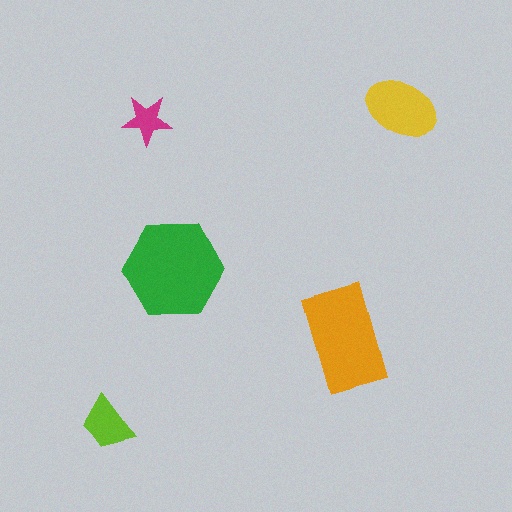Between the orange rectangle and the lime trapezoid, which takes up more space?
The orange rectangle.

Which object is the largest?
The green hexagon.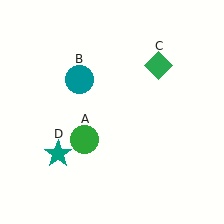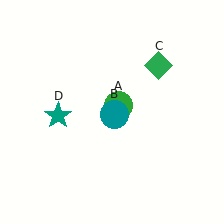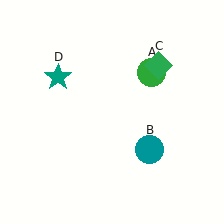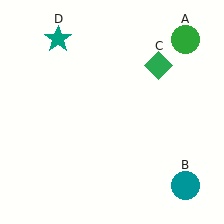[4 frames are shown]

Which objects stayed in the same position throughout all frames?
Green diamond (object C) remained stationary.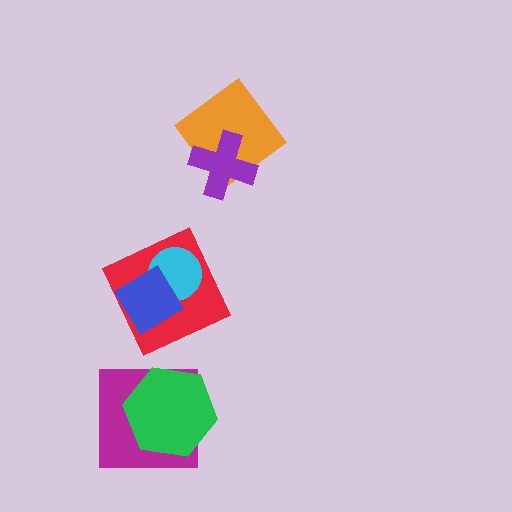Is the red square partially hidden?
Yes, it is partially covered by another shape.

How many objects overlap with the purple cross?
1 object overlaps with the purple cross.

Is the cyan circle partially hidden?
Yes, it is partially covered by another shape.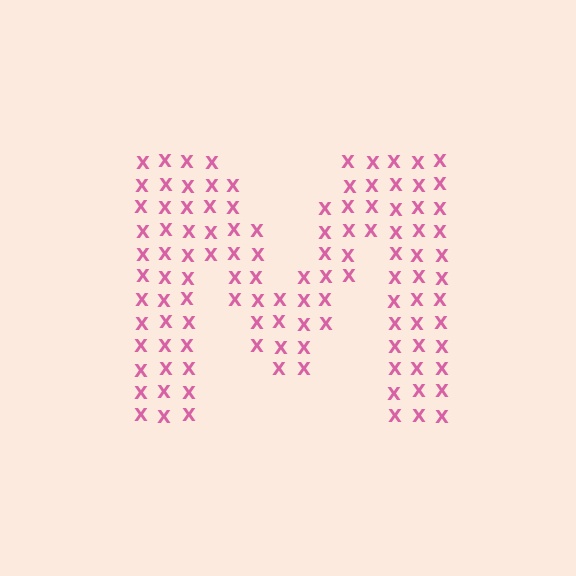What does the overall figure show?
The overall figure shows the letter M.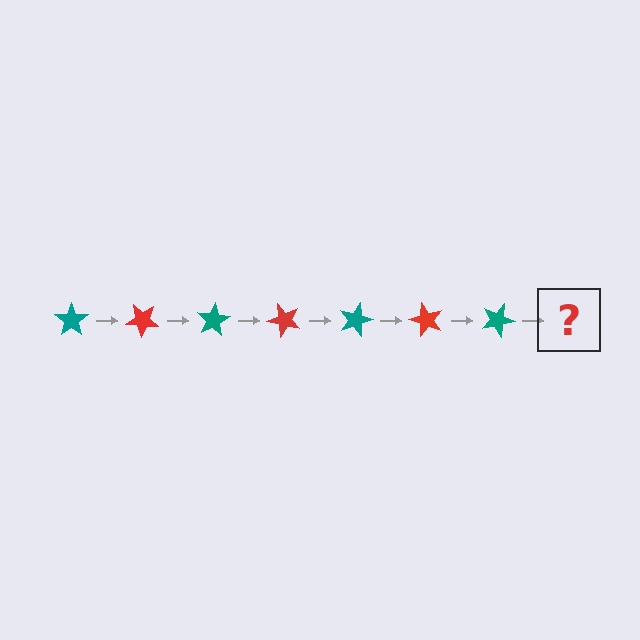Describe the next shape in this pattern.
It should be a red star, rotated 280 degrees from the start.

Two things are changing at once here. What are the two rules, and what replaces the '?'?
The two rules are that it rotates 40 degrees each step and the color cycles through teal and red. The '?' should be a red star, rotated 280 degrees from the start.